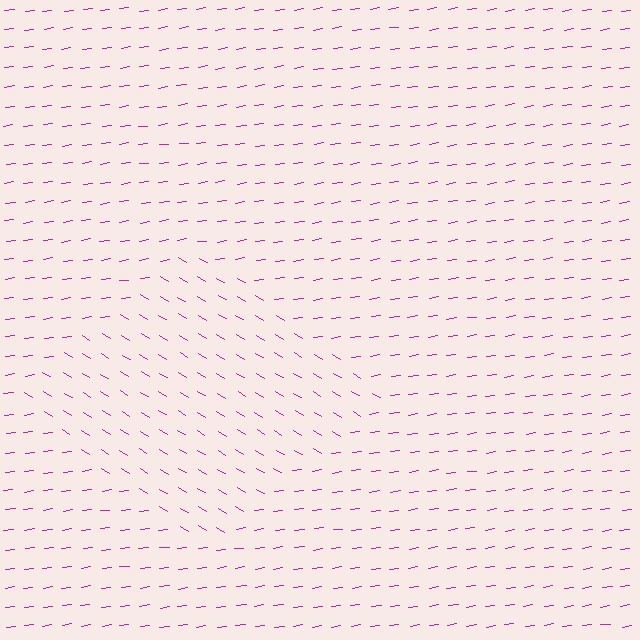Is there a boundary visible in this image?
Yes, there is a texture boundary formed by a change in line orientation.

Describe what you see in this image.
The image is filled with small magenta line segments. A diamond region in the image has lines oriented differently from the surrounding lines, creating a visible texture boundary.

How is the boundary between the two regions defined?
The boundary is defined purely by a change in line orientation (approximately 39 degrees difference). All lines are the same color and thickness.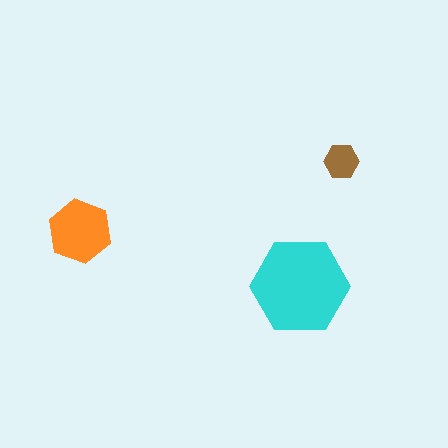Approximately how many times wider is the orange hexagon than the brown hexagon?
About 2 times wider.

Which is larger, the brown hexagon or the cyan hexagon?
The cyan one.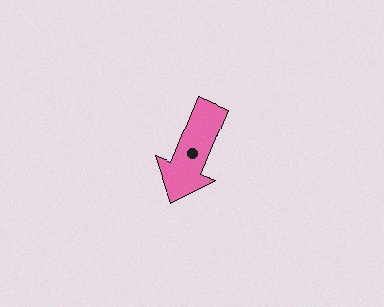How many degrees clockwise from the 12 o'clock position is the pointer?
Approximately 202 degrees.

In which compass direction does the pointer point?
South.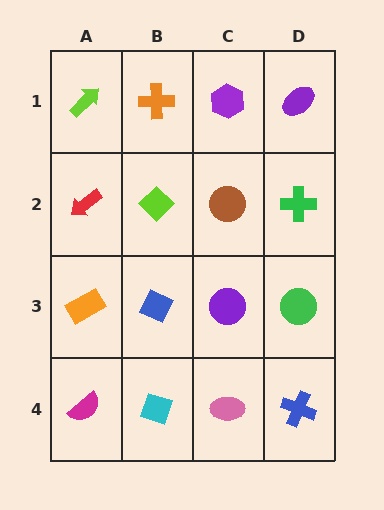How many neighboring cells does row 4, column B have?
3.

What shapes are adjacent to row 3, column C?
A brown circle (row 2, column C), a pink ellipse (row 4, column C), a blue diamond (row 3, column B), a green circle (row 3, column D).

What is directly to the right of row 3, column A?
A blue diamond.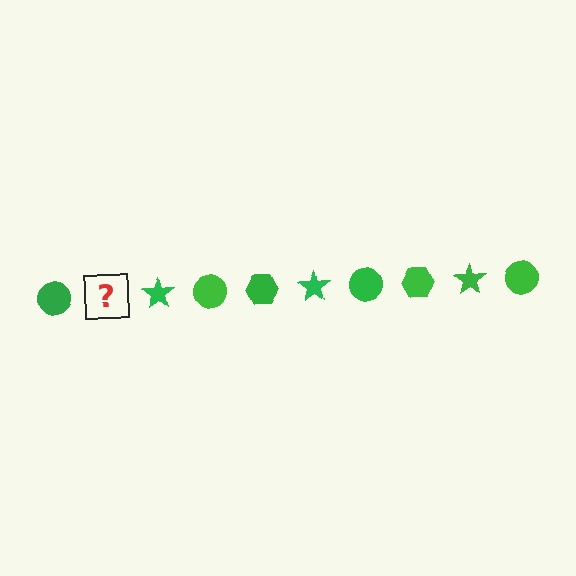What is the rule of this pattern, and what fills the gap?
The rule is that the pattern cycles through circle, hexagon, star shapes in green. The gap should be filled with a green hexagon.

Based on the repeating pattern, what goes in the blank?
The blank should be a green hexagon.